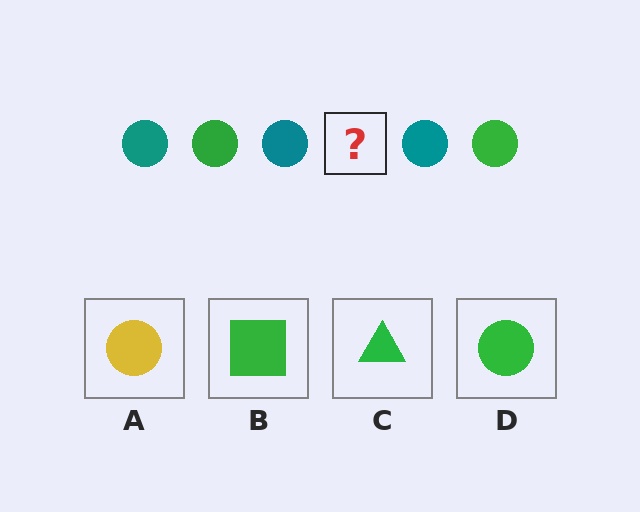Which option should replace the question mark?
Option D.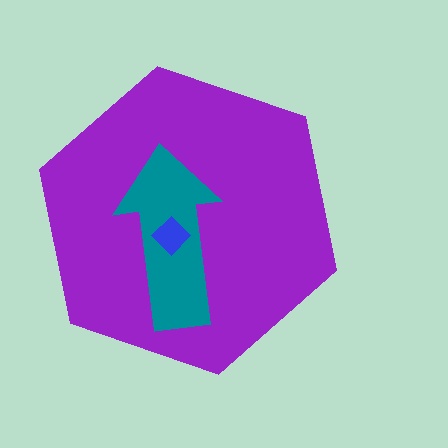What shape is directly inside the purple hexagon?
The teal arrow.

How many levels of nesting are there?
3.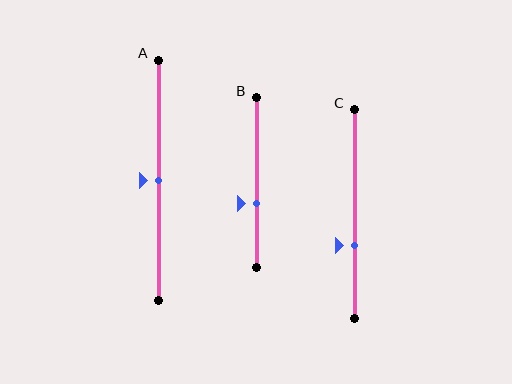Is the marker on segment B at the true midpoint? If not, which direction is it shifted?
No, the marker on segment B is shifted downward by about 12% of the segment length.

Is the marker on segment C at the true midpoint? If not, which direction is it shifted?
No, the marker on segment C is shifted downward by about 15% of the segment length.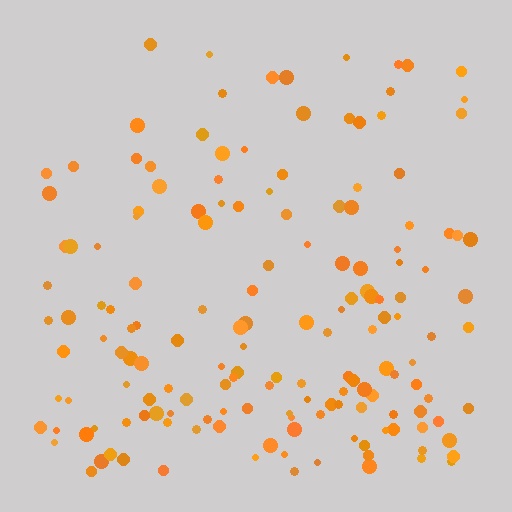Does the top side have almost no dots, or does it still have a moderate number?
Still a moderate number, just noticeably fewer than the bottom.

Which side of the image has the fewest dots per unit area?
The top.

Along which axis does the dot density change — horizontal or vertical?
Vertical.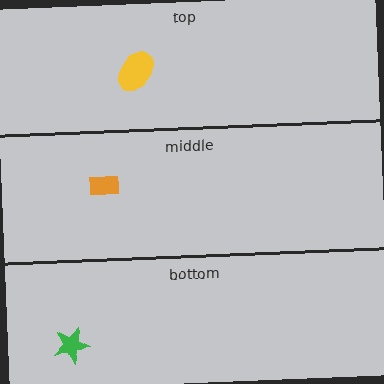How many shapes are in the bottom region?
1.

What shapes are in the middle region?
The orange rectangle.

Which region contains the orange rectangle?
The middle region.